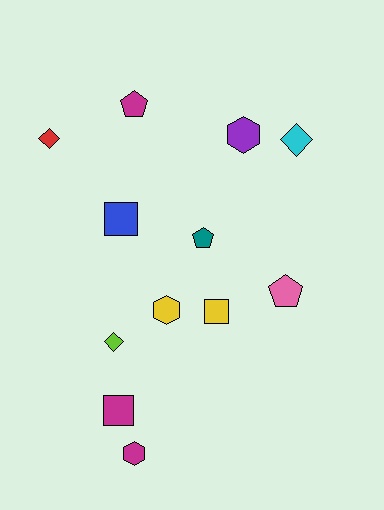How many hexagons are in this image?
There are 3 hexagons.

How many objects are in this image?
There are 12 objects.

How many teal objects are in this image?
There is 1 teal object.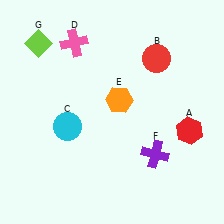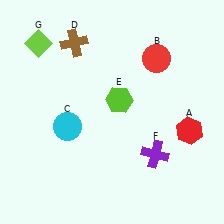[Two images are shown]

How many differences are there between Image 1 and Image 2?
There are 2 differences between the two images.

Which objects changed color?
D changed from pink to brown. E changed from orange to lime.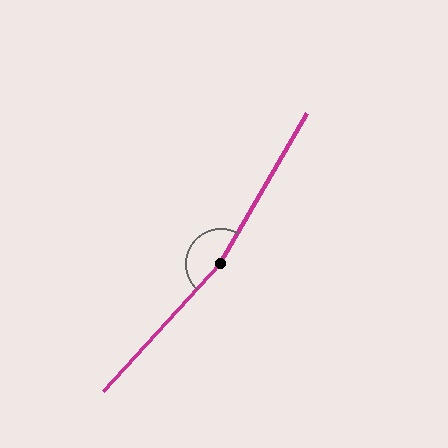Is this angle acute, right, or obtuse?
It is obtuse.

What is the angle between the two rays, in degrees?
Approximately 167 degrees.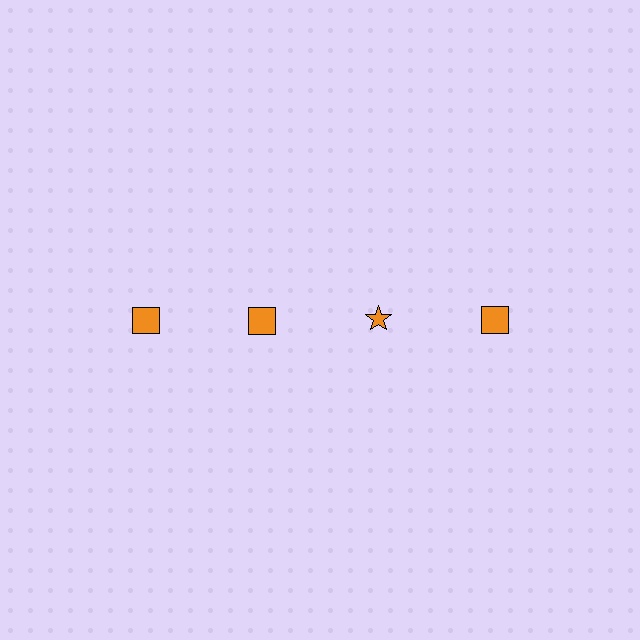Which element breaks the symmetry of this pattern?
The orange star in the top row, center column breaks the symmetry. All other shapes are orange squares.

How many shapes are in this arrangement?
There are 4 shapes arranged in a grid pattern.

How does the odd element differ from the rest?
It has a different shape: star instead of square.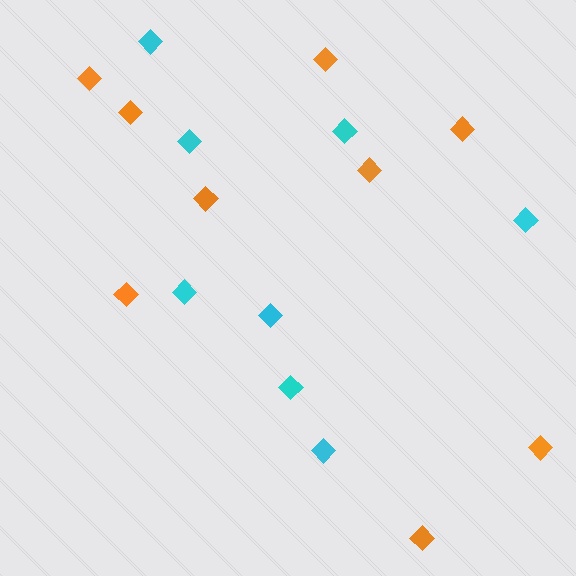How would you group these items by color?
There are 2 groups: one group of cyan diamonds (8) and one group of orange diamonds (9).